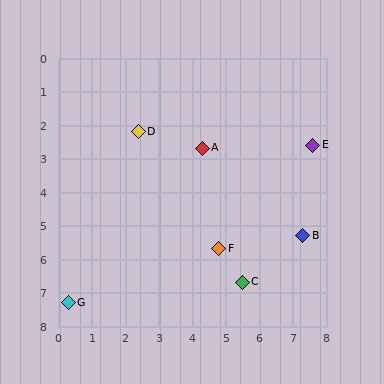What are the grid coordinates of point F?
Point F is at approximately (4.8, 5.7).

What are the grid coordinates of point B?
Point B is at approximately (7.3, 5.3).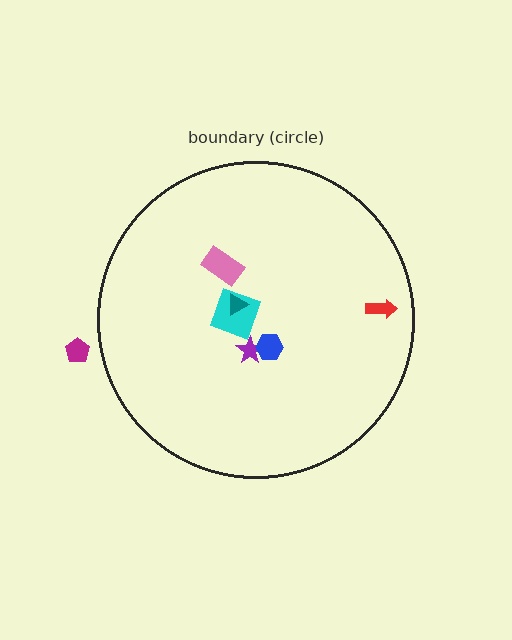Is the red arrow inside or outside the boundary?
Inside.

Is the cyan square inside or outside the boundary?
Inside.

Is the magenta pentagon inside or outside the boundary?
Outside.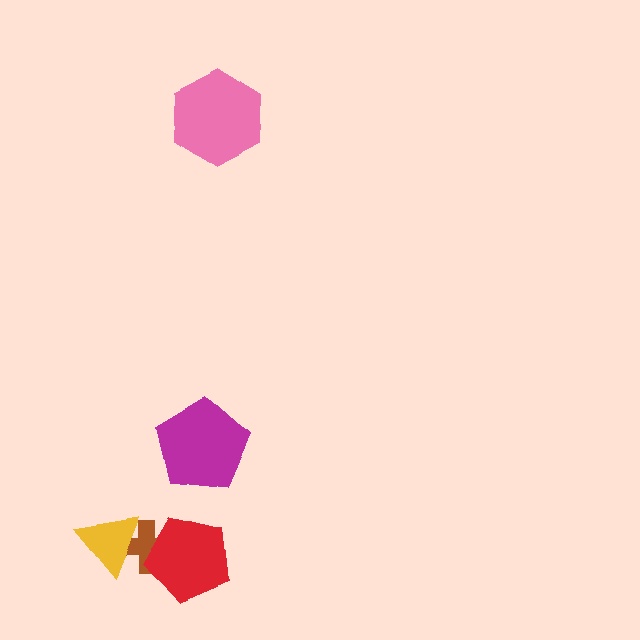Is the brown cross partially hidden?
Yes, it is partially covered by another shape.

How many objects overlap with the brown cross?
2 objects overlap with the brown cross.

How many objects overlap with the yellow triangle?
1 object overlaps with the yellow triangle.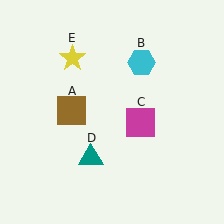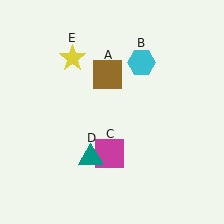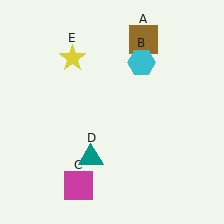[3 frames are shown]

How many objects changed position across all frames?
2 objects changed position: brown square (object A), magenta square (object C).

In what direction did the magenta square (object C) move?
The magenta square (object C) moved down and to the left.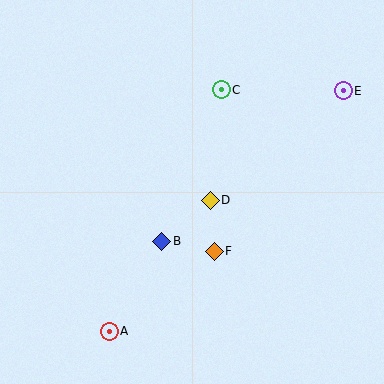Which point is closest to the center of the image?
Point D at (210, 200) is closest to the center.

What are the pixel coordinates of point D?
Point D is at (210, 200).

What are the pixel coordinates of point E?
Point E is at (343, 91).